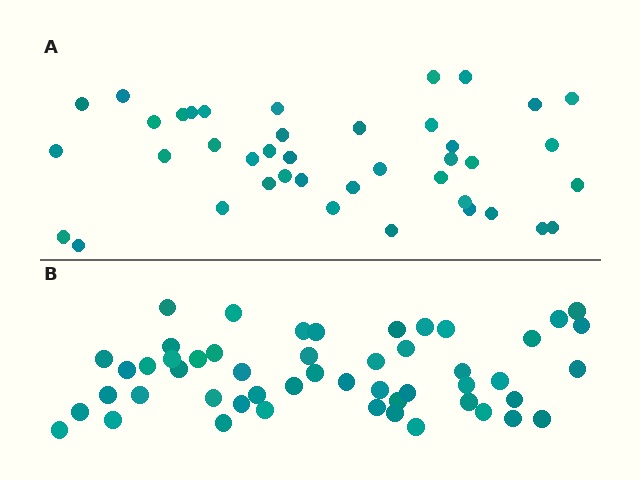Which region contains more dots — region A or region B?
Region B (the bottom region) has more dots.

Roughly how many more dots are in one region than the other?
Region B has roughly 10 or so more dots than region A.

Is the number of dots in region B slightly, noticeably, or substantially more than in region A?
Region B has only slightly more — the two regions are fairly close. The ratio is roughly 1.2 to 1.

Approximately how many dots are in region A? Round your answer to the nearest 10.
About 40 dots. (The exact count is 41, which rounds to 40.)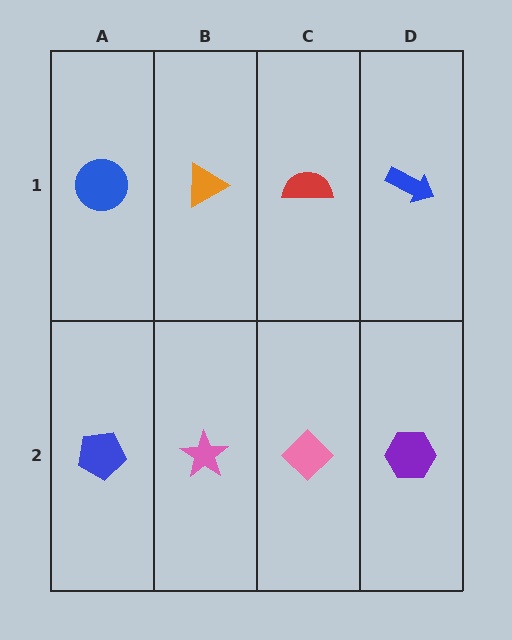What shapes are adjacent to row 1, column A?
A blue pentagon (row 2, column A), an orange triangle (row 1, column B).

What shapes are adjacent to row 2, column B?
An orange triangle (row 1, column B), a blue pentagon (row 2, column A), a pink diamond (row 2, column C).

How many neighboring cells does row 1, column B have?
3.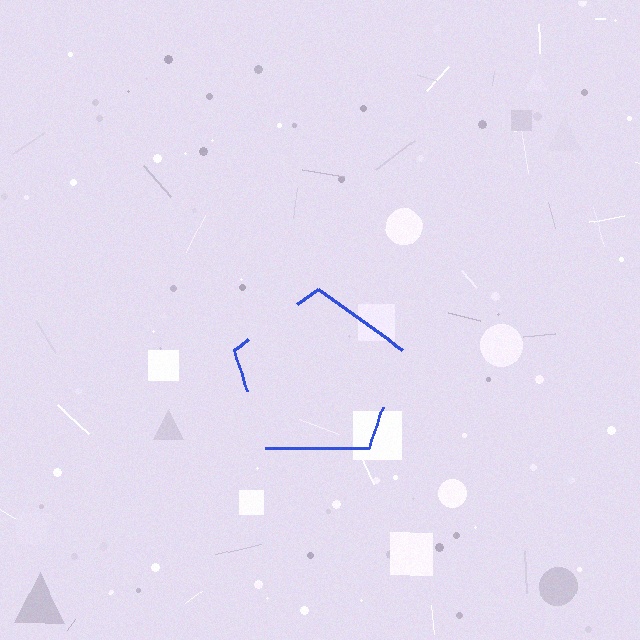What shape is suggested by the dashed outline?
The dashed outline suggests a pentagon.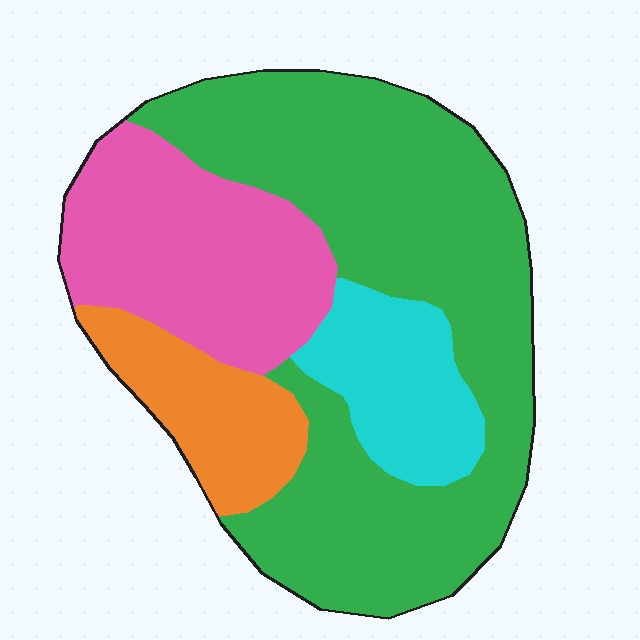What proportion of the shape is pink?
Pink covers 23% of the shape.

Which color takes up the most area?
Green, at roughly 55%.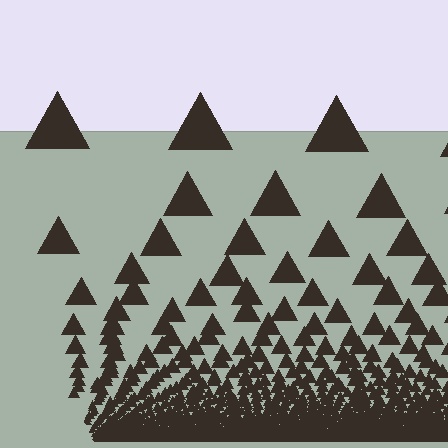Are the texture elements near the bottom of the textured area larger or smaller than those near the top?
Smaller. The gradient is inverted — elements near the bottom are smaller and denser.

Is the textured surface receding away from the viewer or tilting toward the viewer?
The surface appears to tilt toward the viewer. Texture elements get larger and sparser toward the top.